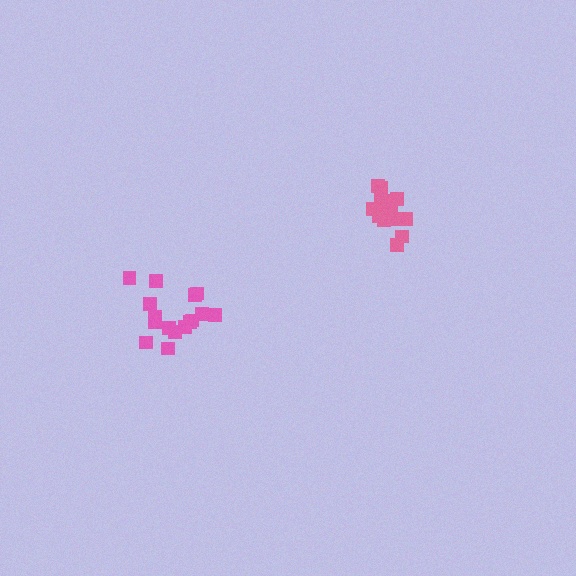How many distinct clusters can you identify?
There are 2 distinct clusters.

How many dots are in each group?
Group 1: 16 dots, Group 2: 16 dots (32 total).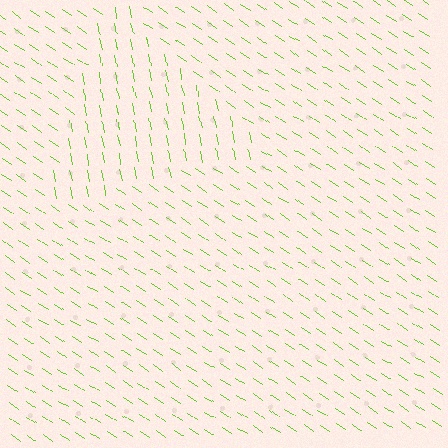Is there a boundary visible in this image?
Yes, there is a texture boundary formed by a change in line orientation.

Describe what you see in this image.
The image is filled with small lime line segments. A triangle region in the image has lines oriented differently from the surrounding lines, creating a visible texture boundary.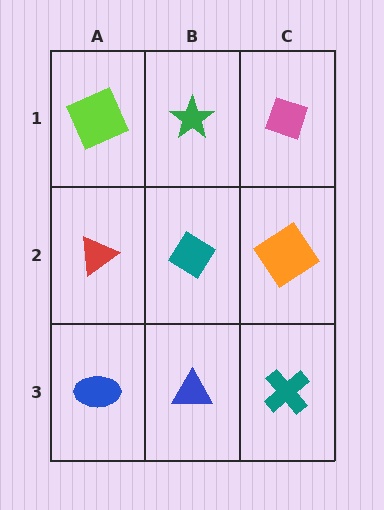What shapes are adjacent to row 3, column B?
A teal diamond (row 2, column B), a blue ellipse (row 3, column A), a teal cross (row 3, column C).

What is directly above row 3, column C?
An orange diamond.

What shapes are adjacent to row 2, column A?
A lime square (row 1, column A), a blue ellipse (row 3, column A), a teal diamond (row 2, column B).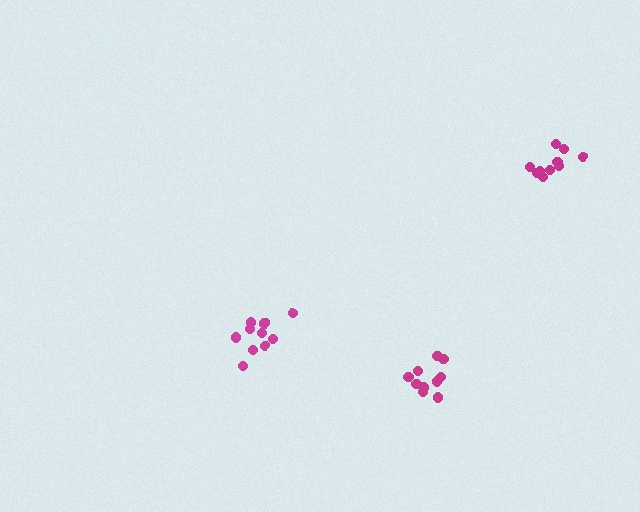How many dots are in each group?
Group 1: 10 dots, Group 2: 11 dots, Group 3: 10 dots (31 total).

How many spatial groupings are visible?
There are 3 spatial groupings.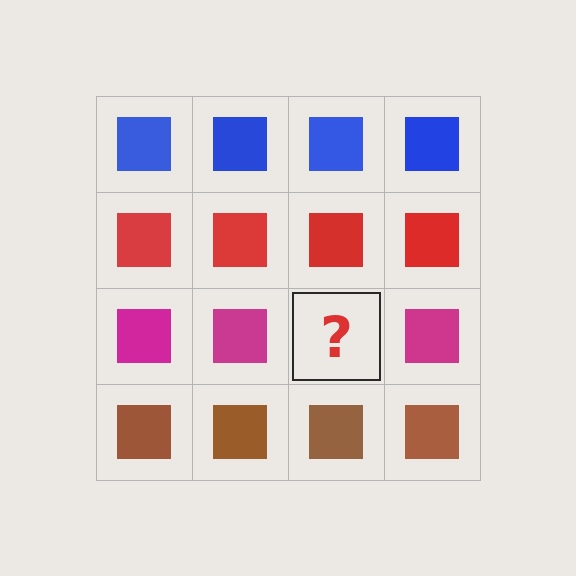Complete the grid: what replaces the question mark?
The question mark should be replaced with a magenta square.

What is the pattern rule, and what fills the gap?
The rule is that each row has a consistent color. The gap should be filled with a magenta square.